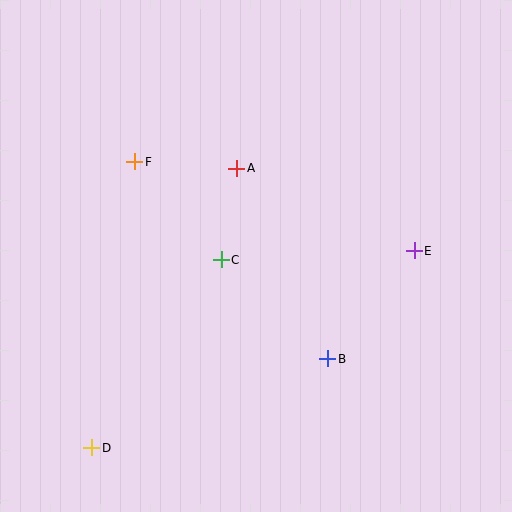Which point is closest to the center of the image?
Point C at (221, 260) is closest to the center.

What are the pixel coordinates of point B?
Point B is at (328, 359).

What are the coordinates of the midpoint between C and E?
The midpoint between C and E is at (318, 255).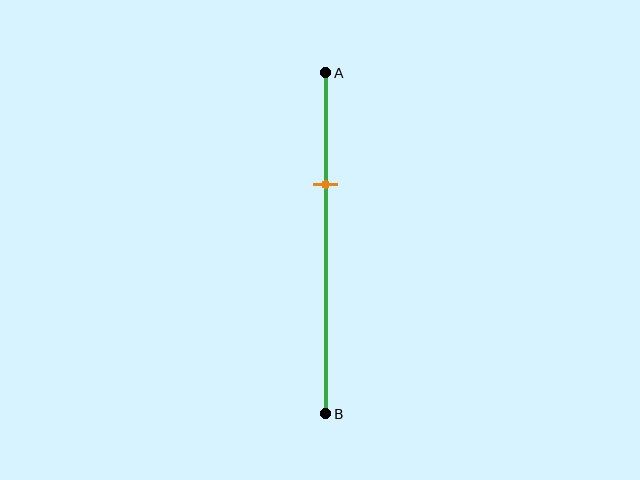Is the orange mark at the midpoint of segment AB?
No, the mark is at about 35% from A, not at the 50% midpoint.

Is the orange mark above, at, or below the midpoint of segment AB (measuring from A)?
The orange mark is above the midpoint of segment AB.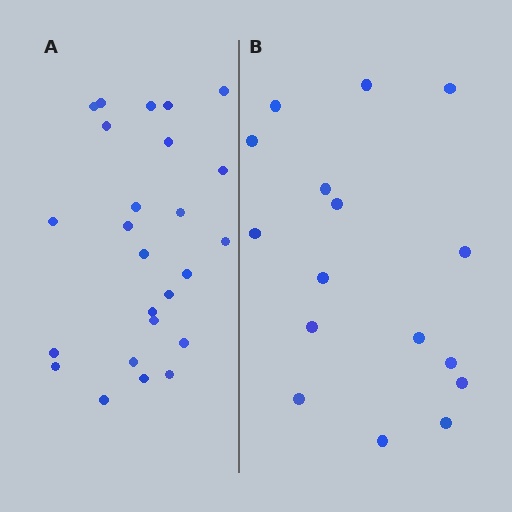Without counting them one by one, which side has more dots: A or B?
Region A (the left region) has more dots.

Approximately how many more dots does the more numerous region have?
Region A has roughly 8 or so more dots than region B.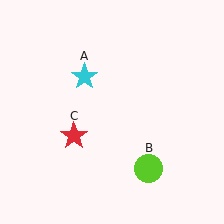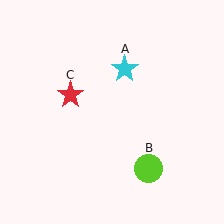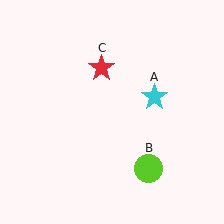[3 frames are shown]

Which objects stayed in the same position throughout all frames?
Lime circle (object B) remained stationary.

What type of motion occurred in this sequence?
The cyan star (object A), red star (object C) rotated clockwise around the center of the scene.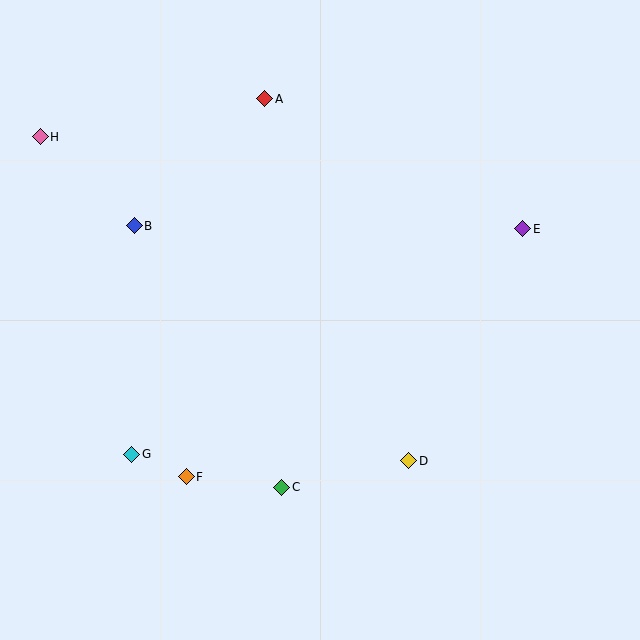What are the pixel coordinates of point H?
Point H is at (40, 137).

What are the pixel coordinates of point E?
Point E is at (523, 229).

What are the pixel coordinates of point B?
Point B is at (134, 226).